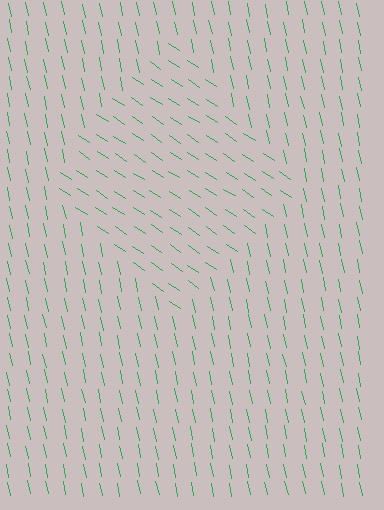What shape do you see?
I see a diamond.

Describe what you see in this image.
The image is filled with small green line segments. A diamond region in the image has lines oriented differently from the surrounding lines, creating a visible texture boundary.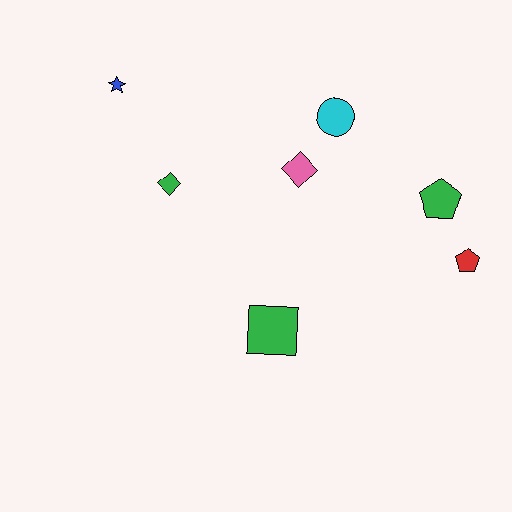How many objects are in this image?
There are 7 objects.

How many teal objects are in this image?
There are no teal objects.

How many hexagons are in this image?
There are no hexagons.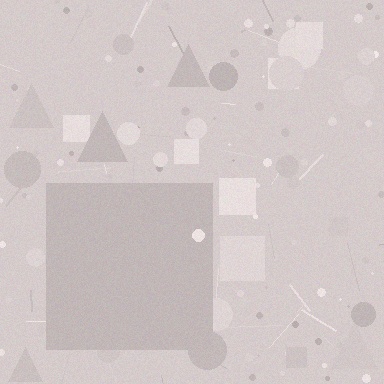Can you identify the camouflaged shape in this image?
The camouflaged shape is a square.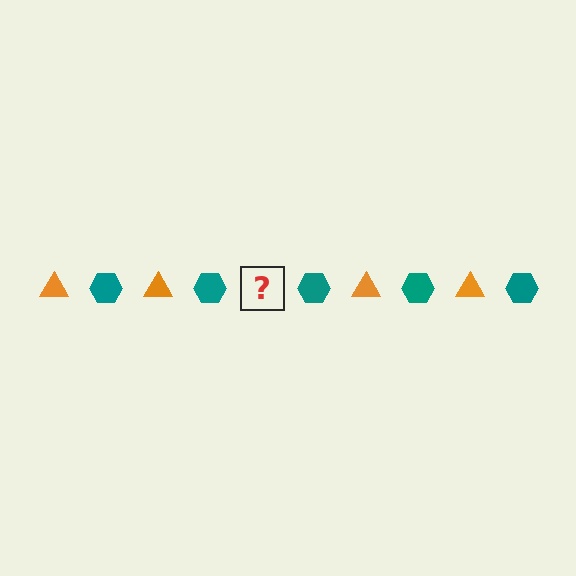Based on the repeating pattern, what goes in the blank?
The blank should be an orange triangle.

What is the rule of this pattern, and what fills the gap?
The rule is that the pattern alternates between orange triangle and teal hexagon. The gap should be filled with an orange triangle.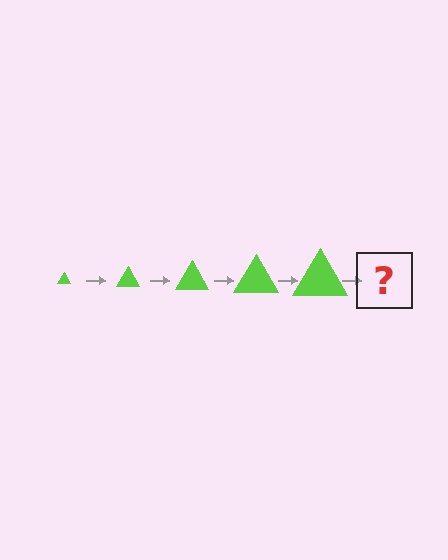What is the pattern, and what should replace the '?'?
The pattern is that the triangle gets progressively larger each step. The '?' should be a lime triangle, larger than the previous one.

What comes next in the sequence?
The next element should be a lime triangle, larger than the previous one.